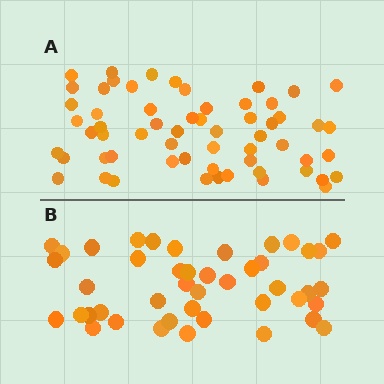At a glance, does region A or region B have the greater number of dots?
Region A (the top region) has more dots.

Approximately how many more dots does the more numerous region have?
Region A has approximately 15 more dots than region B.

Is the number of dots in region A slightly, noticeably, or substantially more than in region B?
Region A has noticeably more, but not dramatically so. The ratio is roughly 1.4 to 1.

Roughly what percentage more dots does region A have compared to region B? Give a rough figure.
About 35% more.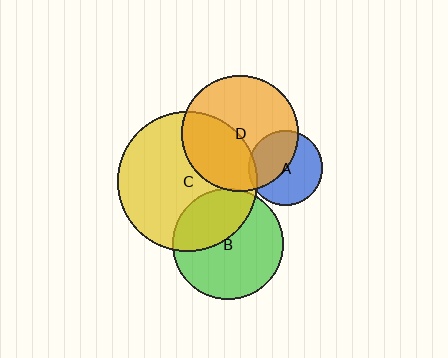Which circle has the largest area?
Circle C (yellow).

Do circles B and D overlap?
Yes.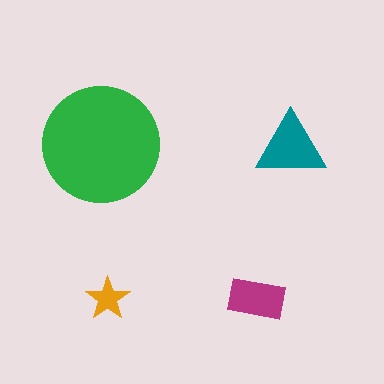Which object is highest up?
The green circle is topmost.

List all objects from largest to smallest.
The green circle, the teal triangle, the magenta rectangle, the orange star.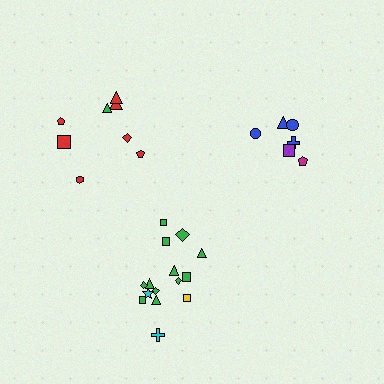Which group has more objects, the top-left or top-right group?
The top-left group.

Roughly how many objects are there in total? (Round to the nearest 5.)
Roughly 30 objects in total.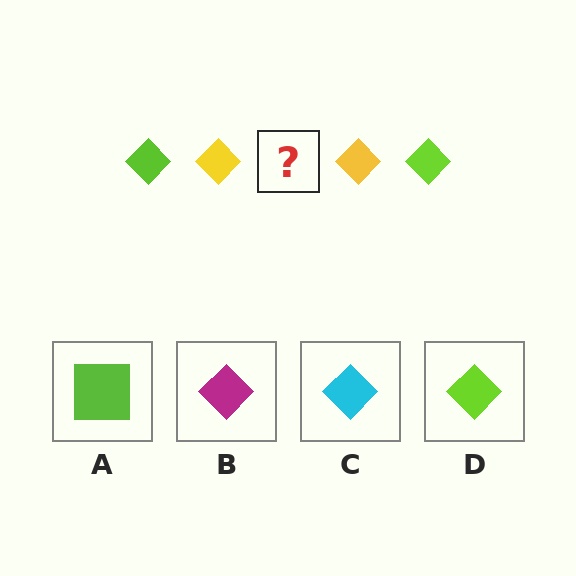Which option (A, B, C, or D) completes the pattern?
D.